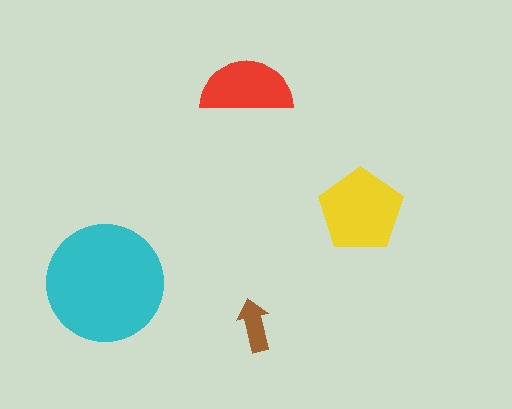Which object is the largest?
The cyan circle.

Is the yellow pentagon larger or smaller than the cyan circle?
Smaller.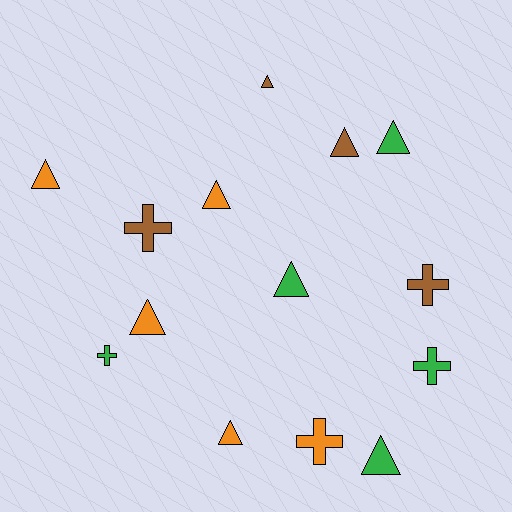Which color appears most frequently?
Orange, with 5 objects.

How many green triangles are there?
There are 3 green triangles.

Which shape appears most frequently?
Triangle, with 9 objects.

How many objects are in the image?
There are 14 objects.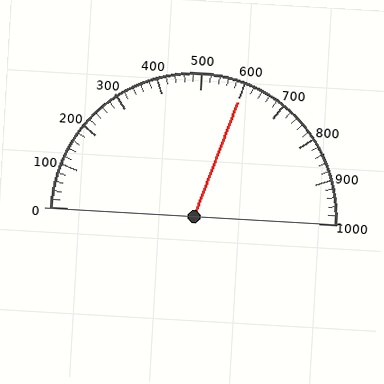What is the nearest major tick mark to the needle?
The nearest major tick mark is 600.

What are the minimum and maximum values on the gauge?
The gauge ranges from 0 to 1000.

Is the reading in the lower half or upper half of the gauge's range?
The reading is in the upper half of the range (0 to 1000).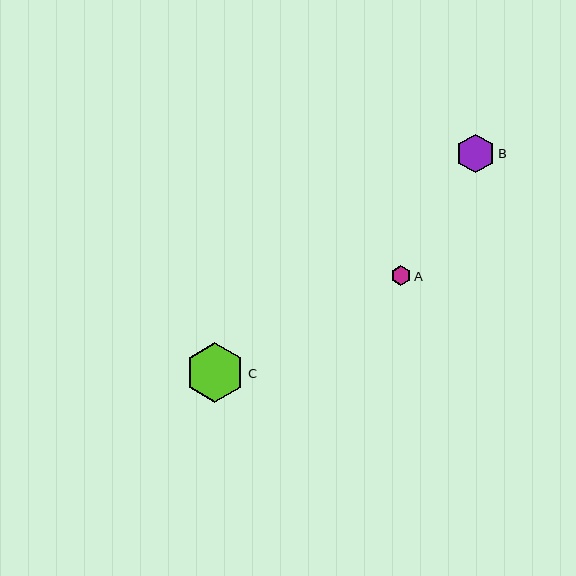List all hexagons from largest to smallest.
From largest to smallest: C, B, A.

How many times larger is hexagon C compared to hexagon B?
Hexagon C is approximately 1.5 times the size of hexagon B.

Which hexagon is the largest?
Hexagon C is the largest with a size of approximately 60 pixels.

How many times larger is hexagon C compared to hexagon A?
Hexagon C is approximately 3.0 times the size of hexagon A.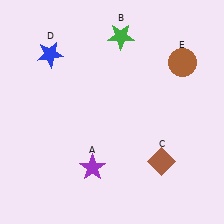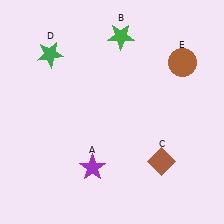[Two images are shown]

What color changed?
The star (D) changed from blue in Image 1 to green in Image 2.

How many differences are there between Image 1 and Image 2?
There is 1 difference between the two images.